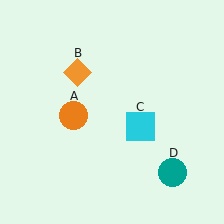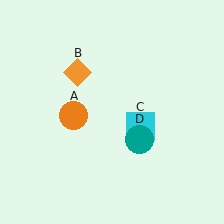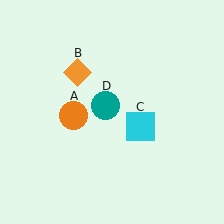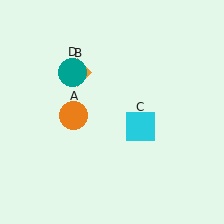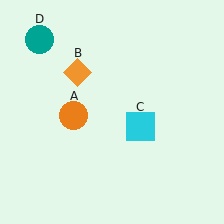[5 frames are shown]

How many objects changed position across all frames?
1 object changed position: teal circle (object D).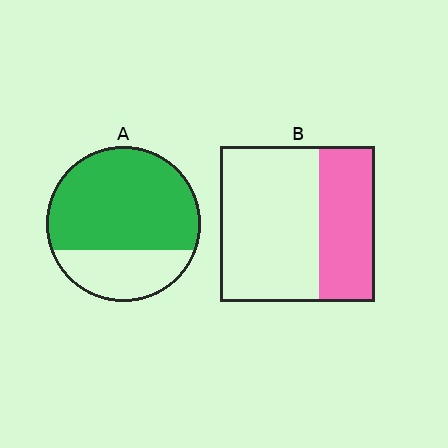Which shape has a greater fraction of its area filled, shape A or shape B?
Shape A.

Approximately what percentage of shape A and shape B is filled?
A is approximately 70% and B is approximately 35%.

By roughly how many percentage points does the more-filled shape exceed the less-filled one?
By roughly 35 percentage points (A over B).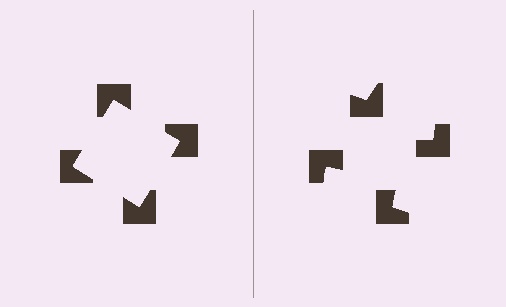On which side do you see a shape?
An illusory square appears on the left side. On the right side the wedge cuts are rotated, so no coherent shape forms.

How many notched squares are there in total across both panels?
8 — 4 on each side.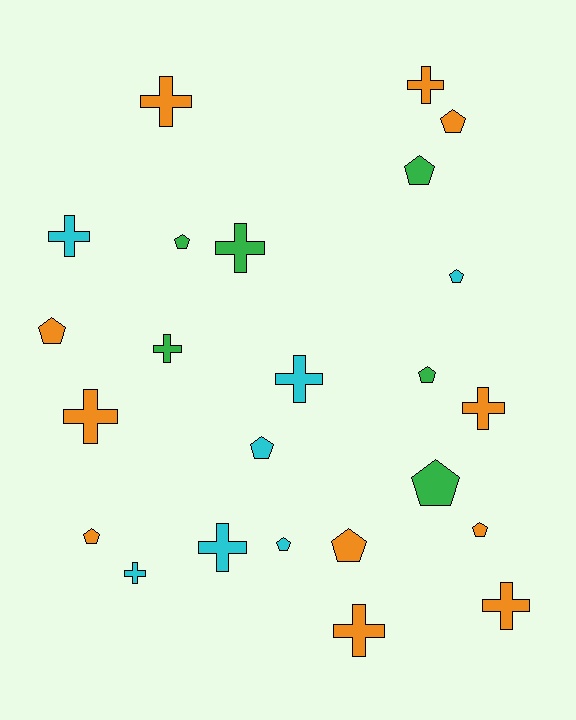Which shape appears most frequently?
Pentagon, with 12 objects.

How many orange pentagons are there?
There are 5 orange pentagons.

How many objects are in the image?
There are 24 objects.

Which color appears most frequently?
Orange, with 11 objects.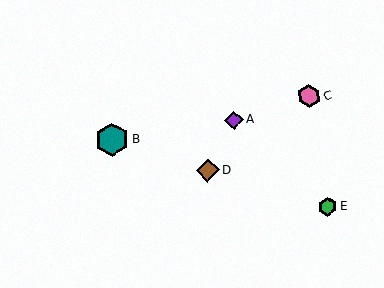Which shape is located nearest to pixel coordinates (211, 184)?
The brown diamond (labeled D) at (208, 170) is nearest to that location.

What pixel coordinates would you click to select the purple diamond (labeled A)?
Click at (234, 120) to select the purple diamond A.